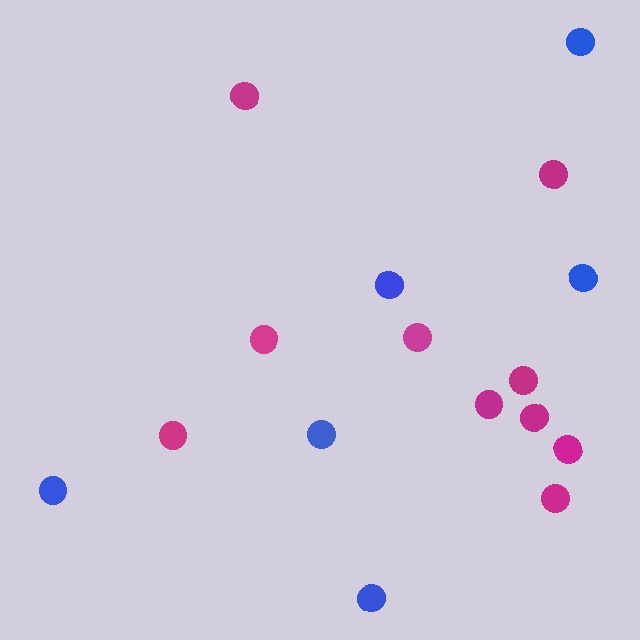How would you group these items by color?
There are 2 groups: one group of magenta circles (10) and one group of blue circles (6).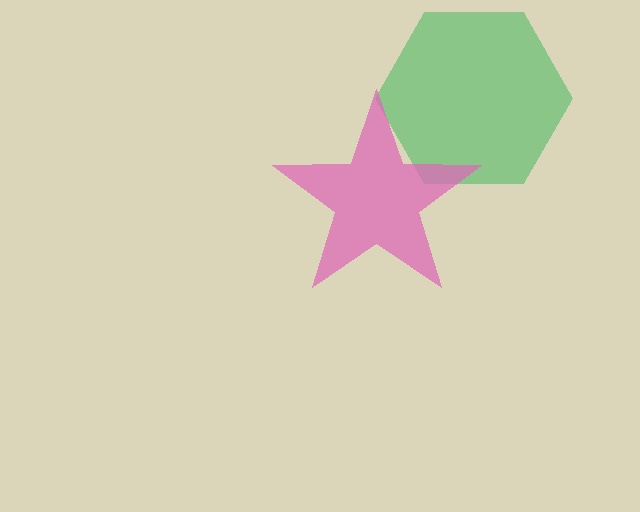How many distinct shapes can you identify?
There are 2 distinct shapes: a green hexagon, a pink star.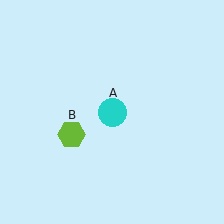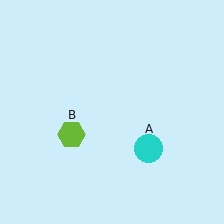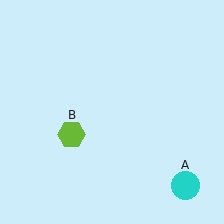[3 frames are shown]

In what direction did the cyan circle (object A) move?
The cyan circle (object A) moved down and to the right.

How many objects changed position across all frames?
1 object changed position: cyan circle (object A).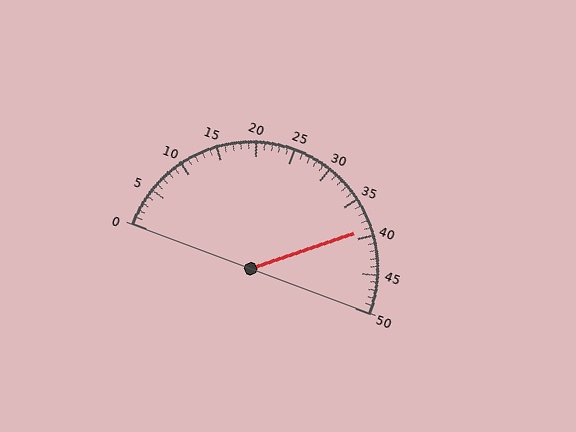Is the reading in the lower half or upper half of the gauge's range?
The reading is in the upper half of the range (0 to 50).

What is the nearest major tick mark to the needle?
The nearest major tick mark is 40.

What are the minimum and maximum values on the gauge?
The gauge ranges from 0 to 50.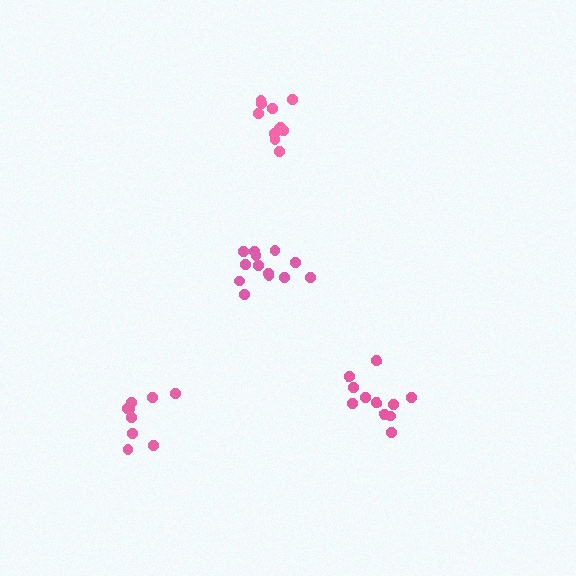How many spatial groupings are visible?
There are 4 spatial groupings.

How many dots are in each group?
Group 1: 13 dots, Group 2: 11 dots, Group 3: 11 dots, Group 4: 9 dots (44 total).